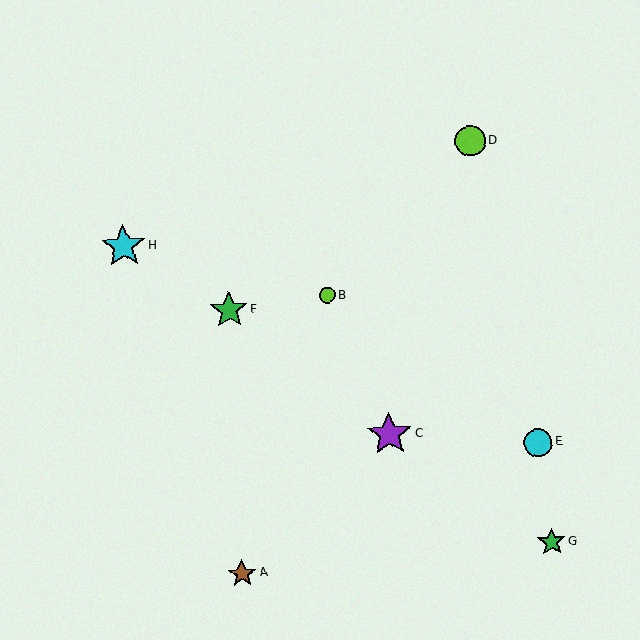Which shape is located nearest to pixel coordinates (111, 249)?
The cyan star (labeled H) at (123, 246) is nearest to that location.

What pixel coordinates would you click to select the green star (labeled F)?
Click at (229, 310) to select the green star F.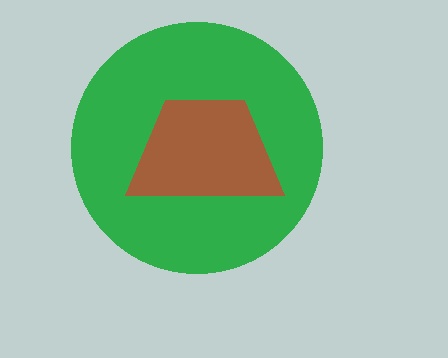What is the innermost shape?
The brown trapezoid.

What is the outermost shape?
The green circle.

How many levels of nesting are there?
2.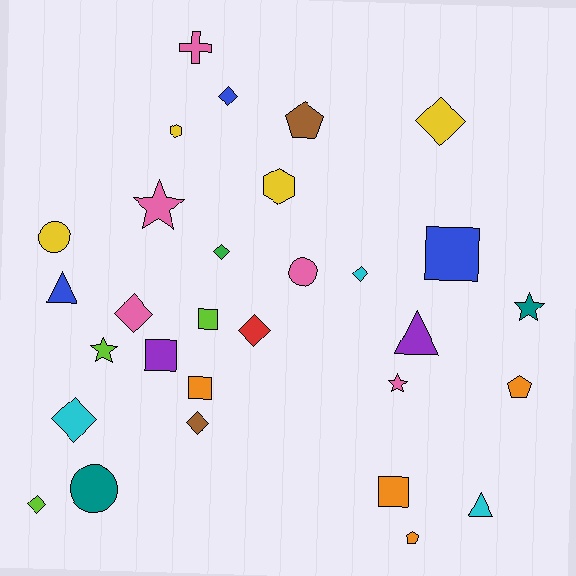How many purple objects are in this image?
There are 2 purple objects.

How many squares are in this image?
There are 5 squares.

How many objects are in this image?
There are 30 objects.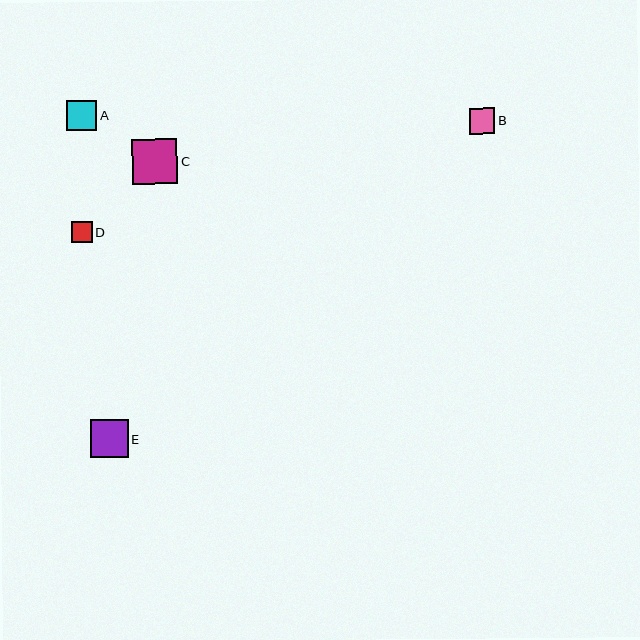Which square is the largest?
Square C is the largest with a size of approximately 46 pixels.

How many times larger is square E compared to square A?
Square E is approximately 1.3 times the size of square A.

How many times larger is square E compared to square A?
Square E is approximately 1.3 times the size of square A.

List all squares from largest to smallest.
From largest to smallest: C, E, A, B, D.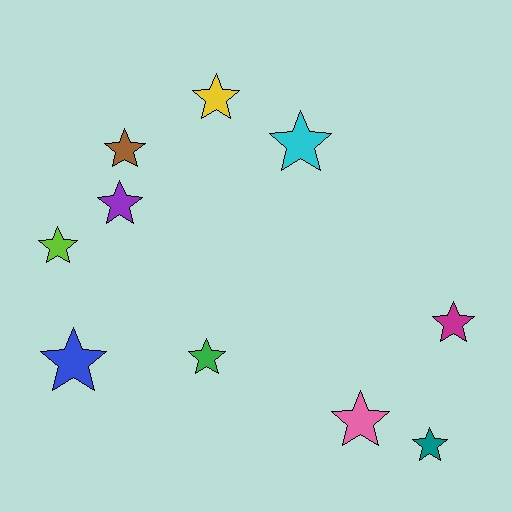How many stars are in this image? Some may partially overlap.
There are 10 stars.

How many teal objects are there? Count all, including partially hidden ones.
There is 1 teal object.